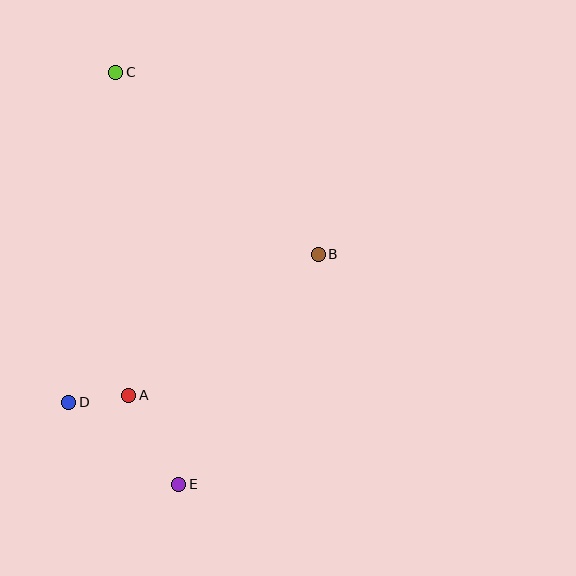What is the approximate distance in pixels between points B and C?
The distance between B and C is approximately 273 pixels.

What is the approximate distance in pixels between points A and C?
The distance between A and C is approximately 324 pixels.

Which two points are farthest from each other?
Points C and E are farthest from each other.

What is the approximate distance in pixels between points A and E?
The distance between A and E is approximately 102 pixels.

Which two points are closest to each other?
Points A and D are closest to each other.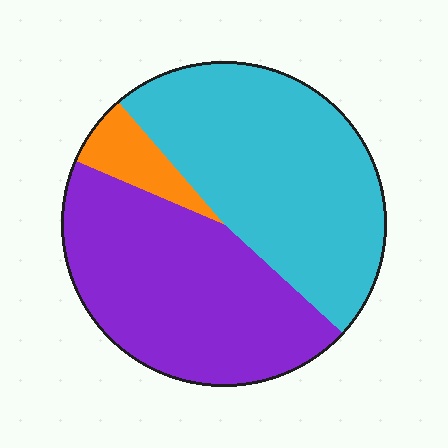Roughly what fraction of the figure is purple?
Purple takes up between a quarter and a half of the figure.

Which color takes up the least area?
Orange, at roughly 5%.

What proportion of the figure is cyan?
Cyan takes up between a third and a half of the figure.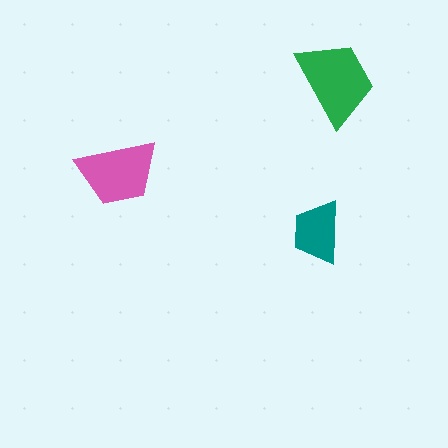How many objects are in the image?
There are 3 objects in the image.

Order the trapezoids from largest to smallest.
the green one, the pink one, the teal one.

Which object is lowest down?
The teal trapezoid is bottommost.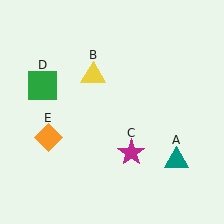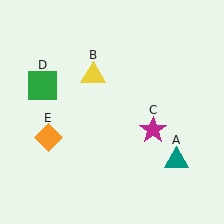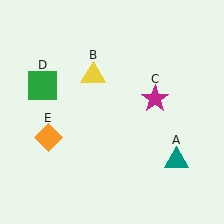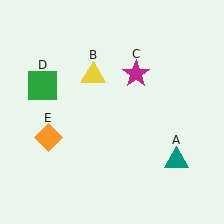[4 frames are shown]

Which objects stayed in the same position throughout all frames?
Teal triangle (object A) and yellow triangle (object B) and green square (object D) and orange diamond (object E) remained stationary.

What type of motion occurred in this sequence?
The magenta star (object C) rotated counterclockwise around the center of the scene.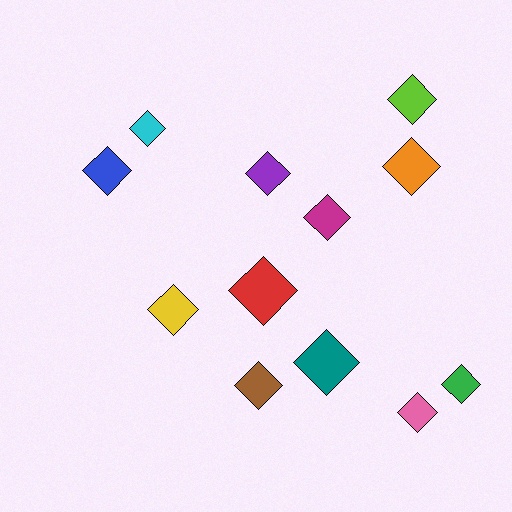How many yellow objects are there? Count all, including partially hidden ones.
There is 1 yellow object.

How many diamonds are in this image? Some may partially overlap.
There are 12 diamonds.